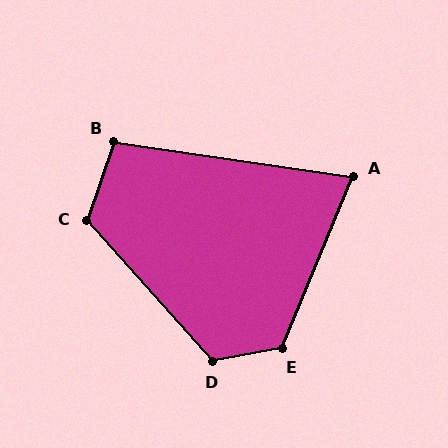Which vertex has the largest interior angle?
E, at approximately 122 degrees.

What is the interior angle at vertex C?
Approximately 119 degrees (obtuse).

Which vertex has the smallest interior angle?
A, at approximately 76 degrees.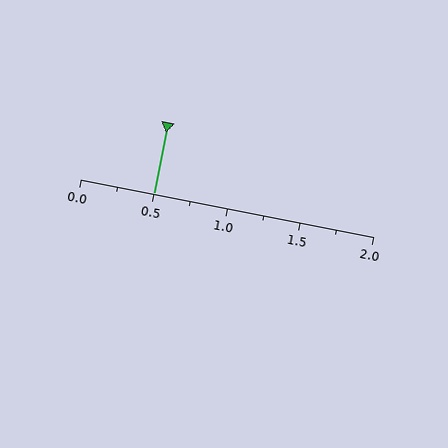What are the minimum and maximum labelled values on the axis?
The axis runs from 0.0 to 2.0.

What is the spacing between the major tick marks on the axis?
The major ticks are spaced 0.5 apart.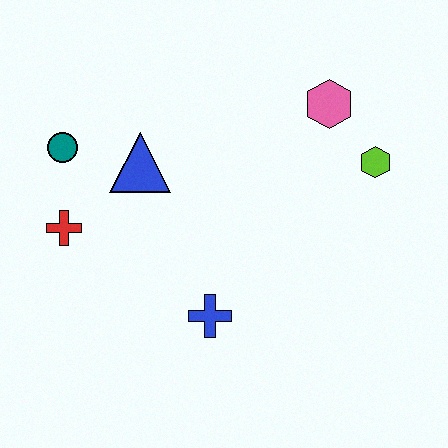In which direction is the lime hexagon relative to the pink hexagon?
The lime hexagon is below the pink hexagon.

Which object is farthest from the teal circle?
The lime hexagon is farthest from the teal circle.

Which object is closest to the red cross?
The teal circle is closest to the red cross.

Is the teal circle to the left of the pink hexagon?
Yes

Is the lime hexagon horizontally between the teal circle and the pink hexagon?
No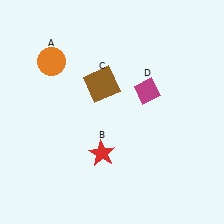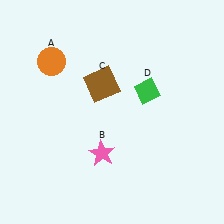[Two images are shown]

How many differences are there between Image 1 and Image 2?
There are 2 differences between the two images.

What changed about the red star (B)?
In Image 1, B is red. In Image 2, it changed to pink.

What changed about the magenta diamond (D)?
In Image 1, D is magenta. In Image 2, it changed to green.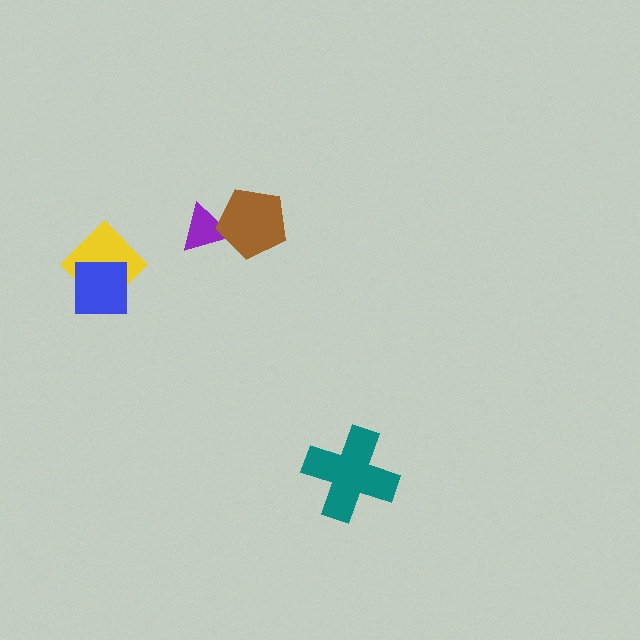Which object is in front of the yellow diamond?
The blue square is in front of the yellow diamond.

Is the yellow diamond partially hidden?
Yes, it is partially covered by another shape.